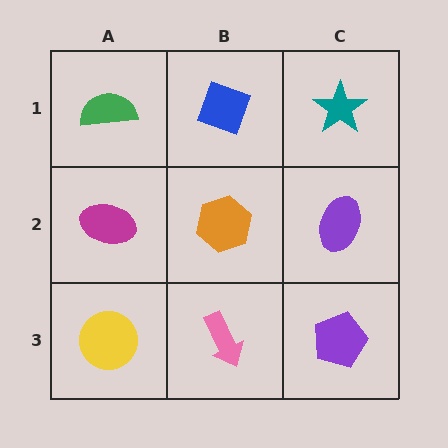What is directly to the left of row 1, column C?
A blue diamond.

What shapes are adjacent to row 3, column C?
A purple ellipse (row 2, column C), a pink arrow (row 3, column B).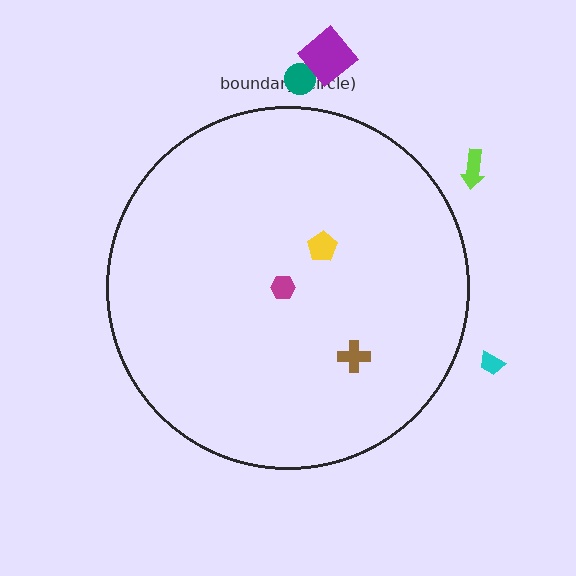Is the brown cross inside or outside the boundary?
Inside.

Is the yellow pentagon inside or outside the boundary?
Inside.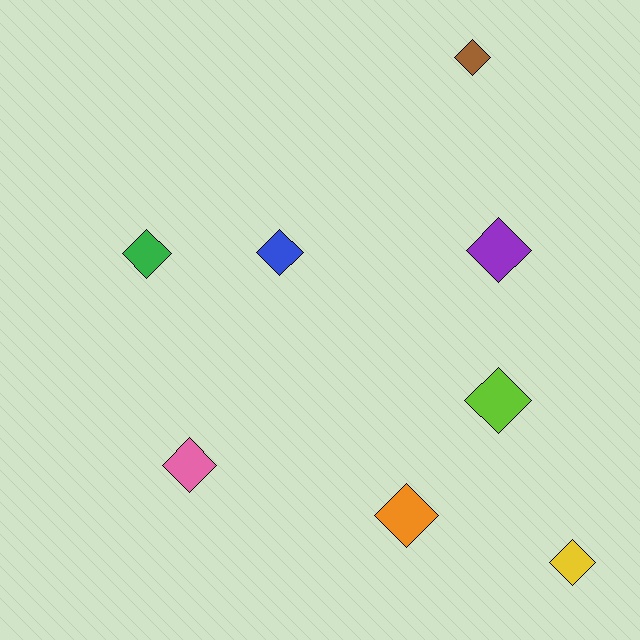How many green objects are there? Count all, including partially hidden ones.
There is 1 green object.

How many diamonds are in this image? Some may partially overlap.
There are 8 diamonds.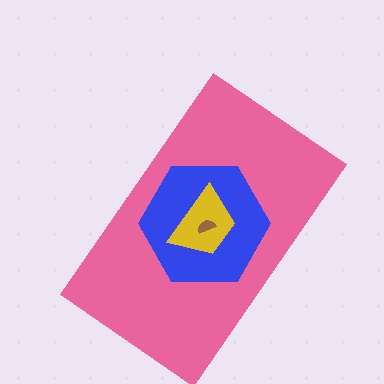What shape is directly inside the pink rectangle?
The blue hexagon.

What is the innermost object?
The brown semicircle.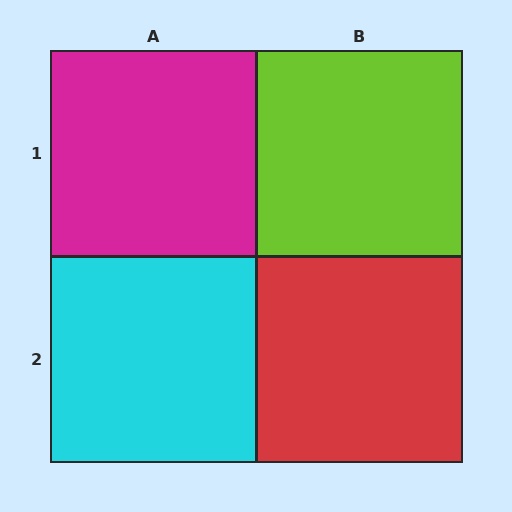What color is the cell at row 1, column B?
Lime.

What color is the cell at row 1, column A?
Magenta.